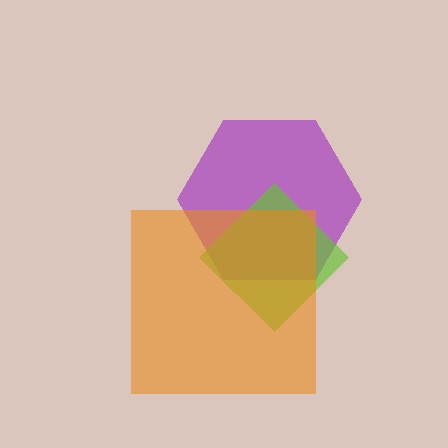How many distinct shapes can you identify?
There are 3 distinct shapes: a purple hexagon, a lime diamond, an orange square.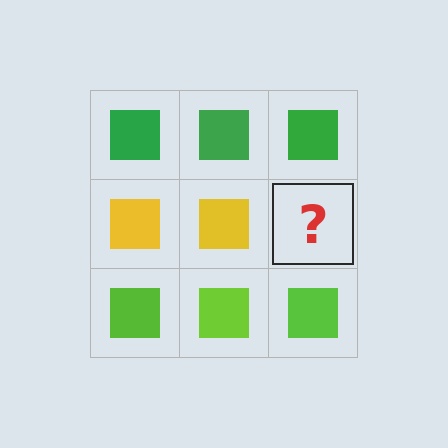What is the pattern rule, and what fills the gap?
The rule is that each row has a consistent color. The gap should be filled with a yellow square.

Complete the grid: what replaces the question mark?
The question mark should be replaced with a yellow square.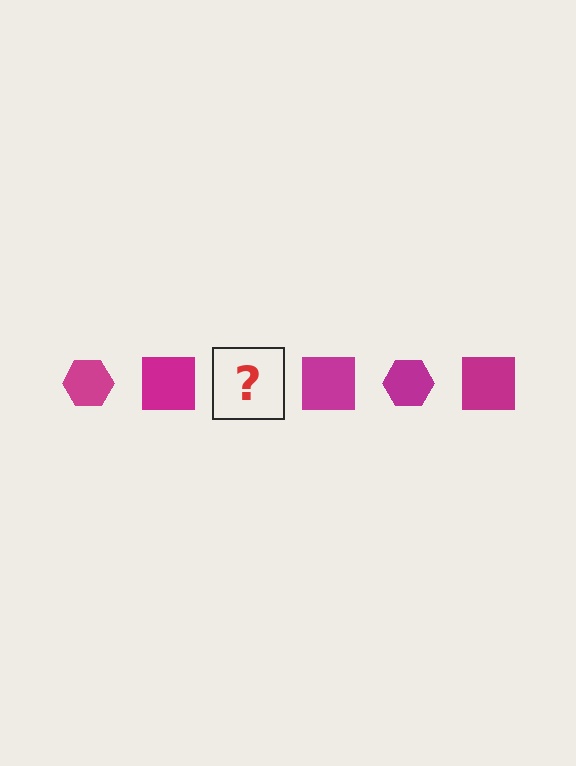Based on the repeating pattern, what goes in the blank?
The blank should be a magenta hexagon.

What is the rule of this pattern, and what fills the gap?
The rule is that the pattern cycles through hexagon, square shapes in magenta. The gap should be filled with a magenta hexagon.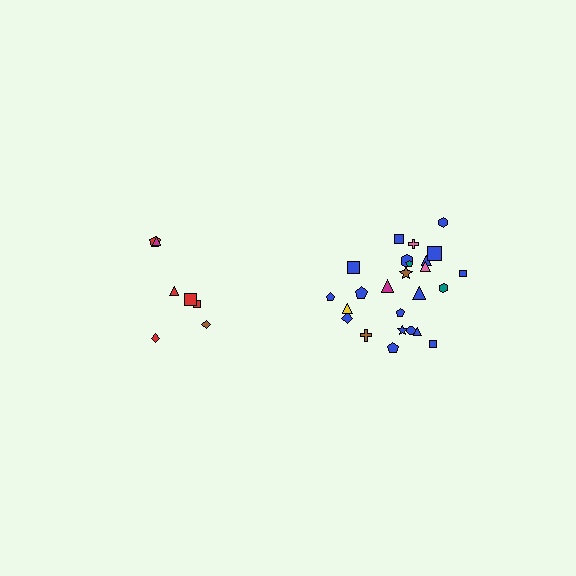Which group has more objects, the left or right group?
The right group.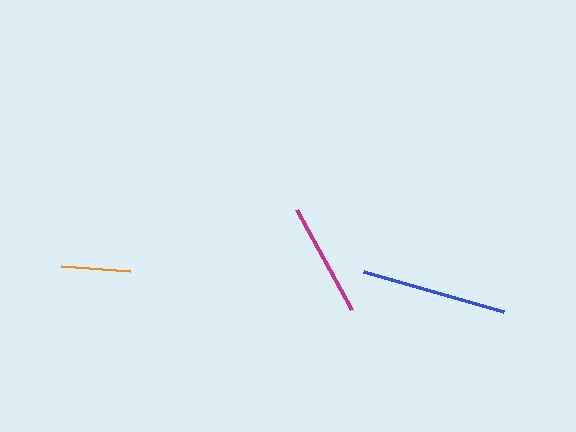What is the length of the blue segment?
The blue segment is approximately 146 pixels long.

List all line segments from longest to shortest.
From longest to shortest: blue, magenta, orange.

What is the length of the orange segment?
The orange segment is approximately 69 pixels long.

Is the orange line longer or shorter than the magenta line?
The magenta line is longer than the orange line.